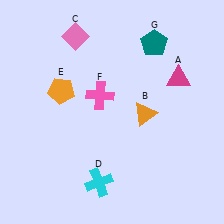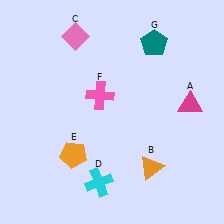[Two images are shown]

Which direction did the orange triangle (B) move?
The orange triangle (B) moved down.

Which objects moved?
The objects that moved are: the magenta triangle (A), the orange triangle (B), the orange pentagon (E).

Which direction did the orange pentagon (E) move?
The orange pentagon (E) moved down.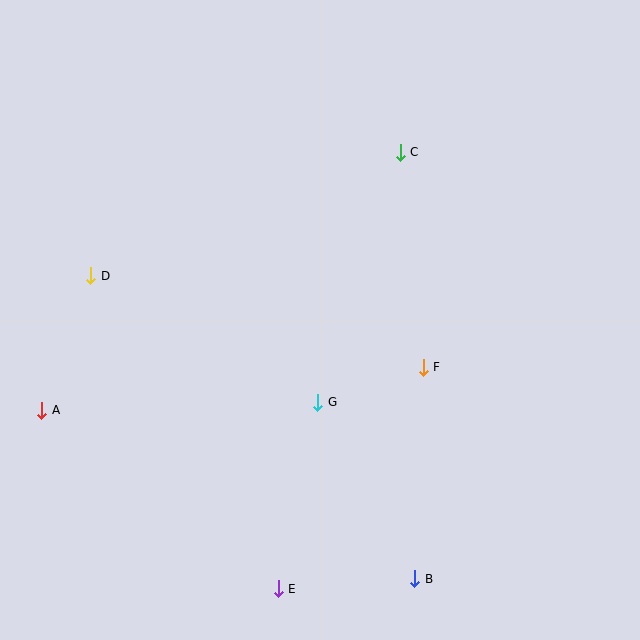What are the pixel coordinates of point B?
Point B is at (415, 579).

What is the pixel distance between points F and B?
The distance between F and B is 212 pixels.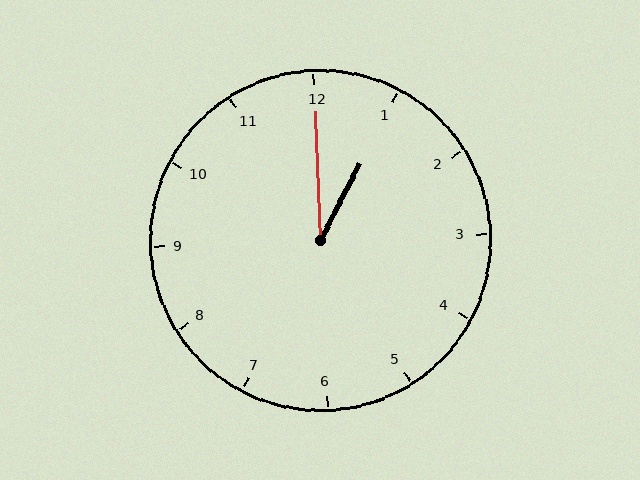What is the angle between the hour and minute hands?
Approximately 30 degrees.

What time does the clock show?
1:00.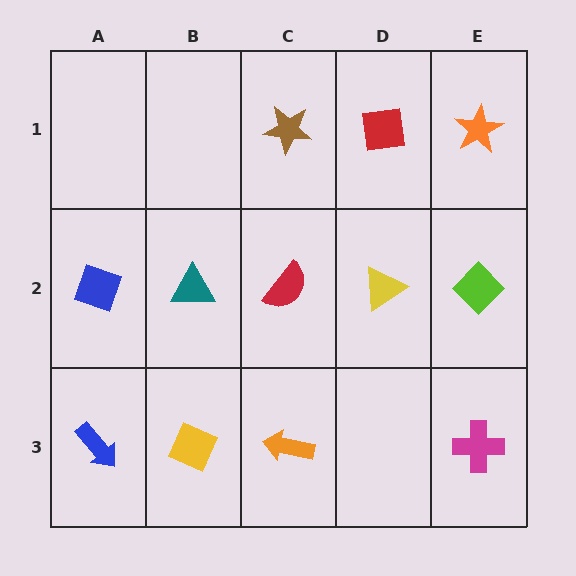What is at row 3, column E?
A magenta cross.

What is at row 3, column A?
A blue arrow.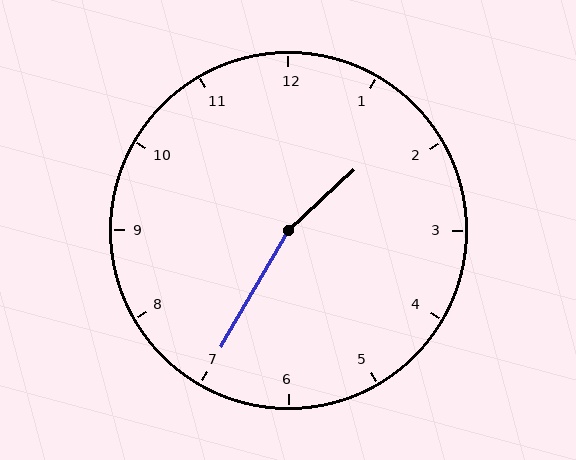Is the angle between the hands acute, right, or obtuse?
It is obtuse.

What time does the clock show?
1:35.